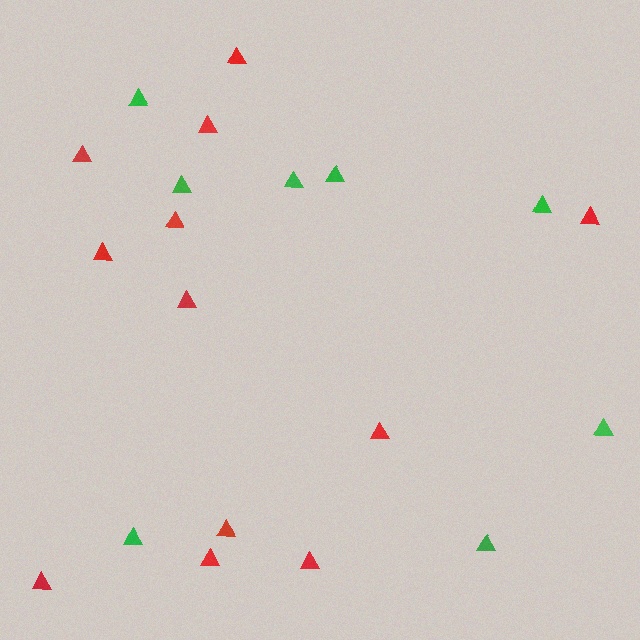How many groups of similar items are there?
There are 2 groups: one group of red triangles (12) and one group of green triangles (8).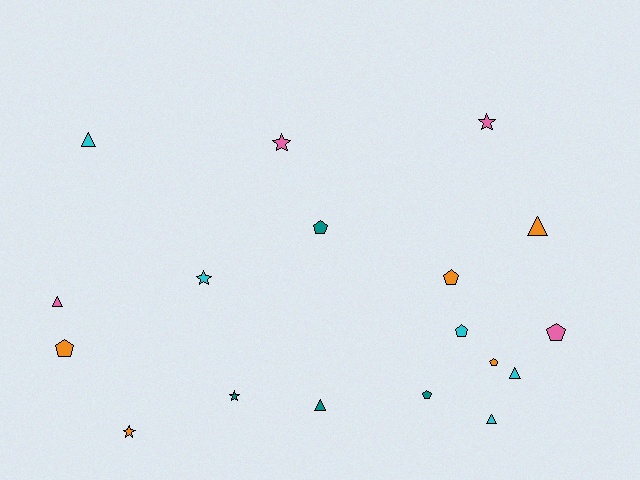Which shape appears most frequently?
Pentagon, with 7 objects.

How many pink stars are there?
There are 2 pink stars.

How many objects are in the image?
There are 18 objects.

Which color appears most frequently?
Orange, with 5 objects.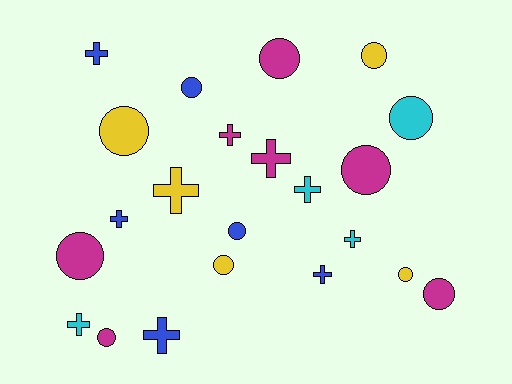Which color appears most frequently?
Magenta, with 7 objects.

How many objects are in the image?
There are 22 objects.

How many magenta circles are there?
There are 5 magenta circles.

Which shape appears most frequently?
Circle, with 12 objects.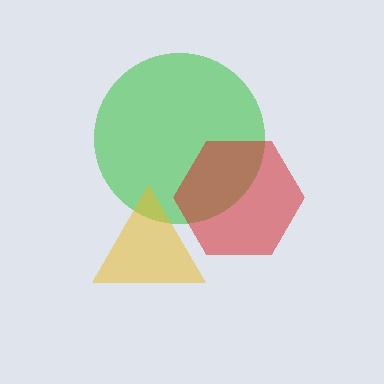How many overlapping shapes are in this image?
There are 3 overlapping shapes in the image.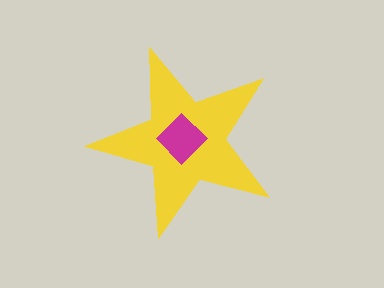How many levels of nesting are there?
2.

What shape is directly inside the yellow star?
The magenta diamond.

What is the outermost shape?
The yellow star.